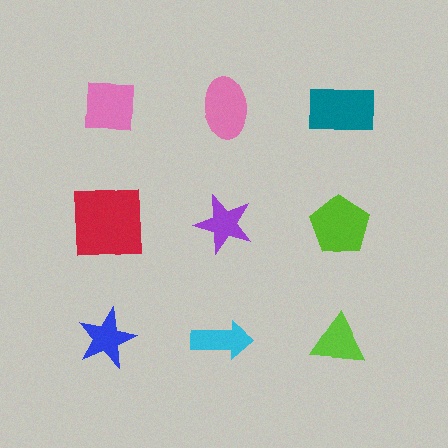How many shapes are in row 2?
3 shapes.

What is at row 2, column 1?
A red square.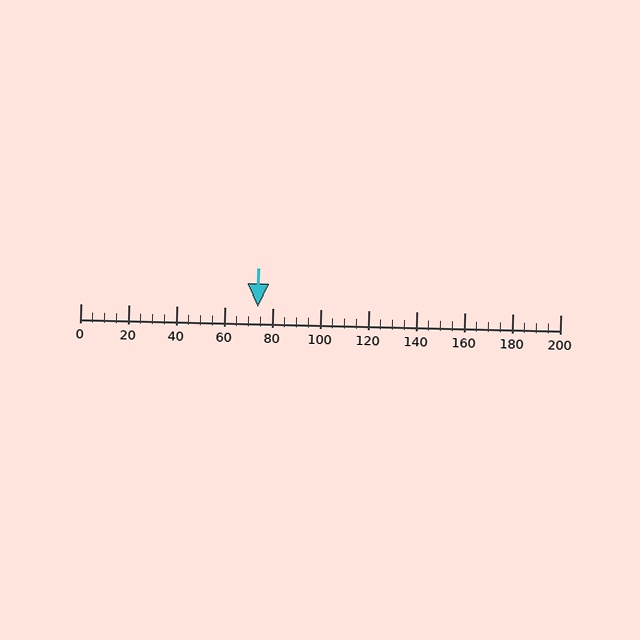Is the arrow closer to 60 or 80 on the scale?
The arrow is closer to 80.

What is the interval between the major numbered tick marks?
The major tick marks are spaced 20 units apart.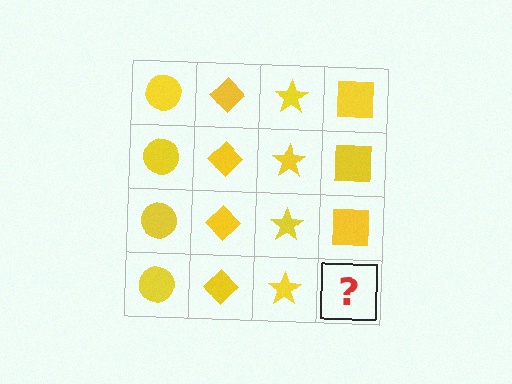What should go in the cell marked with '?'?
The missing cell should contain a yellow square.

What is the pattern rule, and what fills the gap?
The rule is that each column has a consistent shape. The gap should be filled with a yellow square.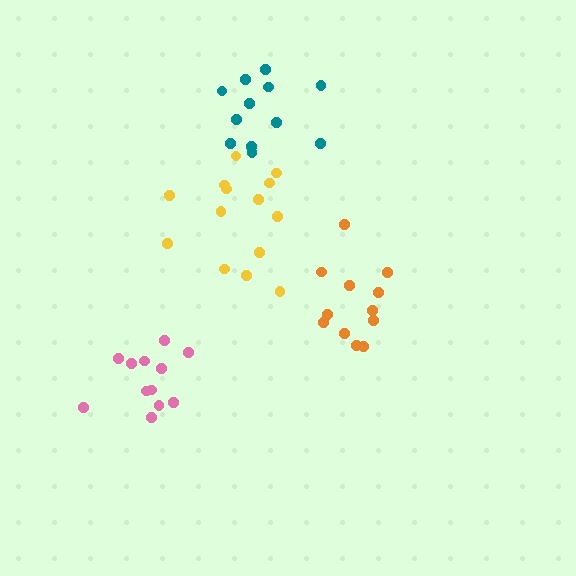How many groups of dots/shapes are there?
There are 4 groups.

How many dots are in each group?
Group 1: 12 dots, Group 2: 12 dots, Group 3: 14 dots, Group 4: 12 dots (50 total).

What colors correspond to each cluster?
The clusters are colored: pink, teal, yellow, orange.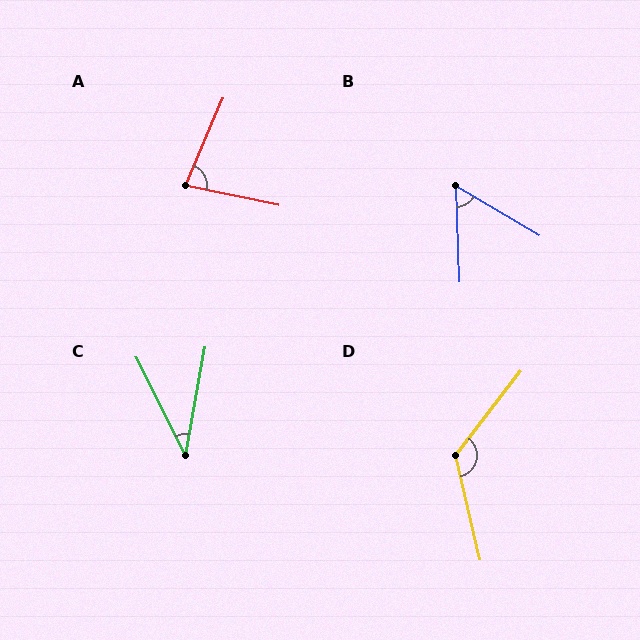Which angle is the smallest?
C, at approximately 37 degrees.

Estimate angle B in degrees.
Approximately 58 degrees.